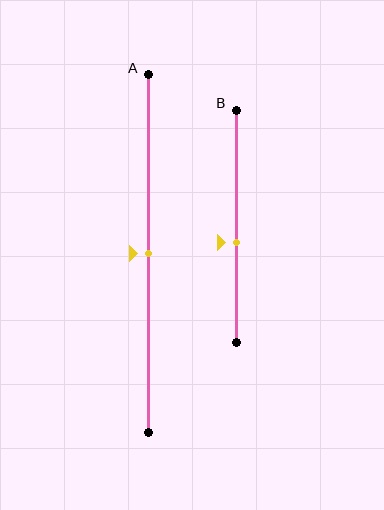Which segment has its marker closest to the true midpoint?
Segment A has its marker closest to the true midpoint.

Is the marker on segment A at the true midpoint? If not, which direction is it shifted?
Yes, the marker on segment A is at the true midpoint.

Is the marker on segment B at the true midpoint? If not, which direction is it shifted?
No, the marker on segment B is shifted downward by about 7% of the segment length.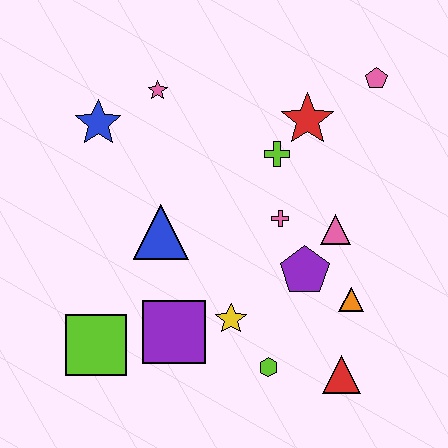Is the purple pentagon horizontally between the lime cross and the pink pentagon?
Yes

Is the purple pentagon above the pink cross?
No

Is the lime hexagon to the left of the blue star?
No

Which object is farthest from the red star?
The lime square is farthest from the red star.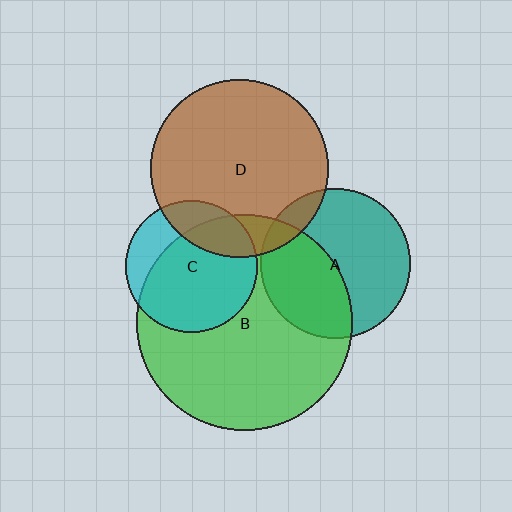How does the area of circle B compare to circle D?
Approximately 1.5 times.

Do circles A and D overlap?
Yes.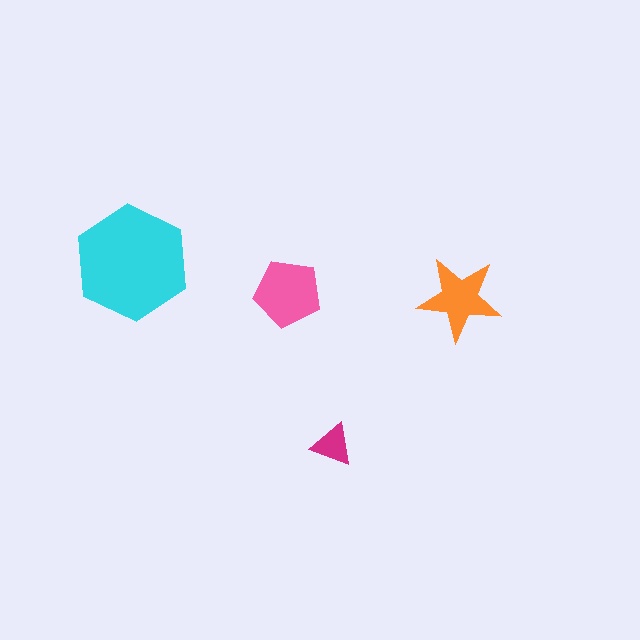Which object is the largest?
The cyan hexagon.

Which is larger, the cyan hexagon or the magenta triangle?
The cyan hexagon.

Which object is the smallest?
The magenta triangle.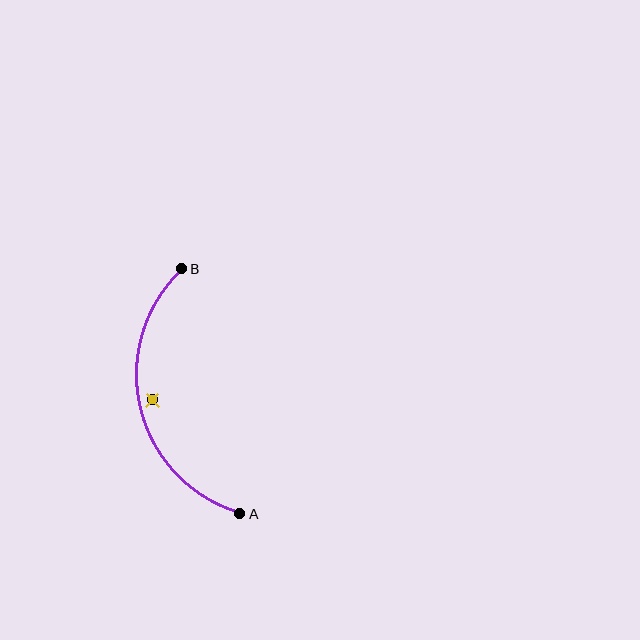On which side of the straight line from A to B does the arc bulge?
The arc bulges to the left of the straight line connecting A and B.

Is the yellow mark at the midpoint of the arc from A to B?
No — the yellow mark does not lie on the arc at all. It sits slightly inside the curve.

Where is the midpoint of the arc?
The arc midpoint is the point on the curve farthest from the straight line joining A and B. It sits to the left of that line.